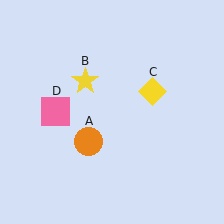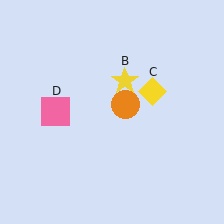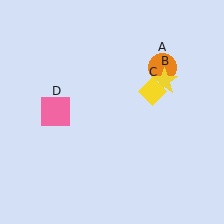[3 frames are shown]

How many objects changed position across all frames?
2 objects changed position: orange circle (object A), yellow star (object B).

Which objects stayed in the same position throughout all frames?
Yellow diamond (object C) and pink square (object D) remained stationary.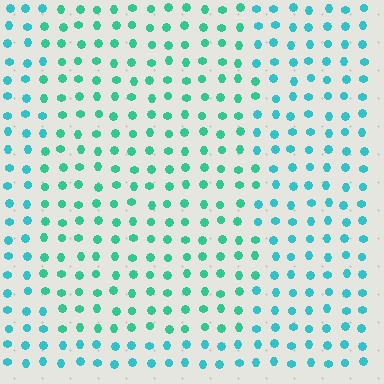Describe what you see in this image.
The image is filled with small cyan elements in a uniform arrangement. A rectangle-shaped region is visible where the elements are tinted to a slightly different hue, forming a subtle color boundary.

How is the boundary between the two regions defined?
The boundary is defined purely by a slight shift in hue (about 23 degrees). Spacing, size, and orientation are identical on both sides.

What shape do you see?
I see a rectangle.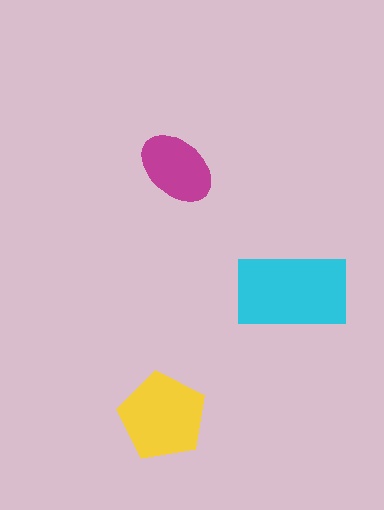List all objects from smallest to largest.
The magenta ellipse, the yellow pentagon, the cyan rectangle.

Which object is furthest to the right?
The cyan rectangle is rightmost.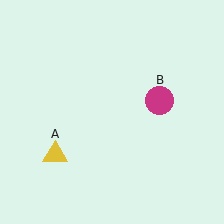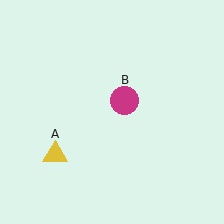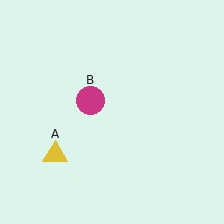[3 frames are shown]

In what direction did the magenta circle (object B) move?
The magenta circle (object B) moved left.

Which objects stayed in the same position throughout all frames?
Yellow triangle (object A) remained stationary.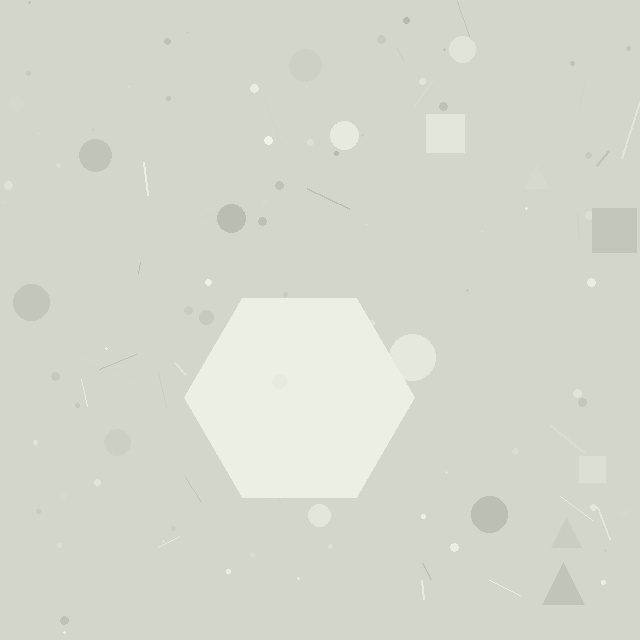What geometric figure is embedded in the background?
A hexagon is embedded in the background.